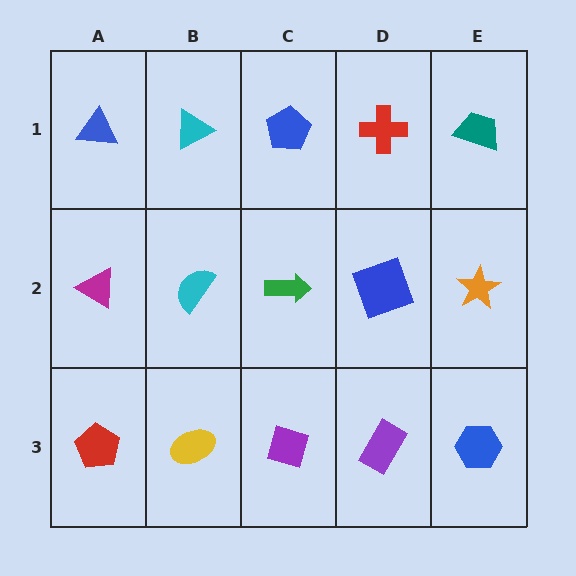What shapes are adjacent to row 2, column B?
A cyan triangle (row 1, column B), a yellow ellipse (row 3, column B), a magenta triangle (row 2, column A), a green arrow (row 2, column C).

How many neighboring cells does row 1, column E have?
2.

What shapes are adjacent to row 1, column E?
An orange star (row 2, column E), a red cross (row 1, column D).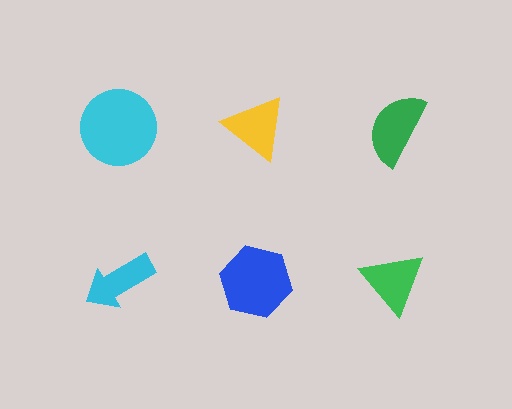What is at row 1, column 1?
A cyan circle.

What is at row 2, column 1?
A cyan arrow.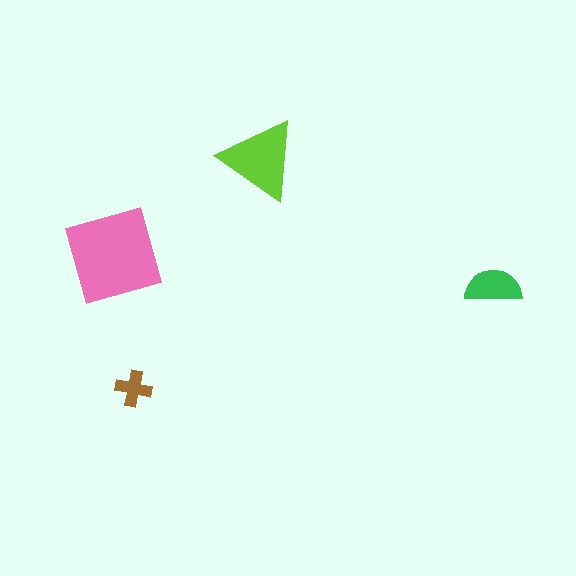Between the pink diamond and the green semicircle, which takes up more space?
The pink diamond.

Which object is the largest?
The pink diamond.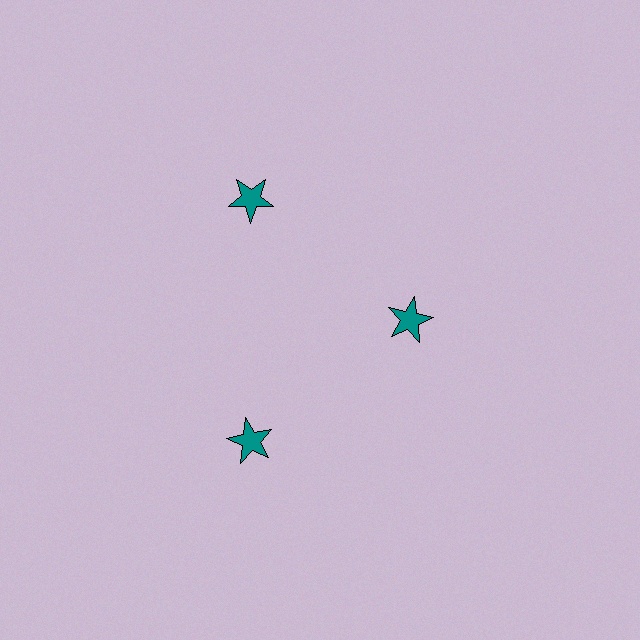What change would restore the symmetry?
The symmetry would be restored by moving it outward, back onto the ring so that all 3 stars sit at equal angles and equal distance from the center.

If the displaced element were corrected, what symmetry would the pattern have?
It would have 3-fold rotational symmetry — the pattern would map onto itself every 120 degrees.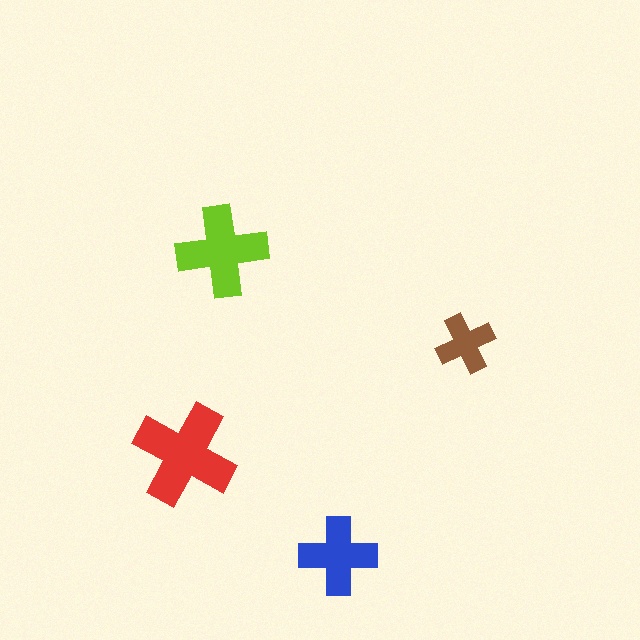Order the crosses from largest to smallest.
the red one, the lime one, the blue one, the brown one.